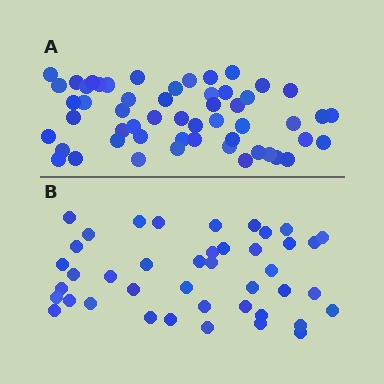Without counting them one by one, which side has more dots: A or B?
Region A (the top region) has more dots.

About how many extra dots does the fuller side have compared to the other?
Region A has roughly 12 or so more dots than region B.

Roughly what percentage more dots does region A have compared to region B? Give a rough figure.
About 30% more.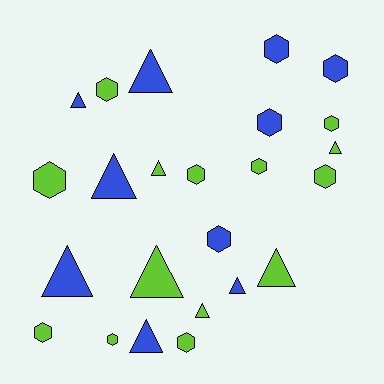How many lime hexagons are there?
There are 9 lime hexagons.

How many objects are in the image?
There are 24 objects.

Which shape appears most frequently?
Hexagon, with 13 objects.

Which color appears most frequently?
Lime, with 14 objects.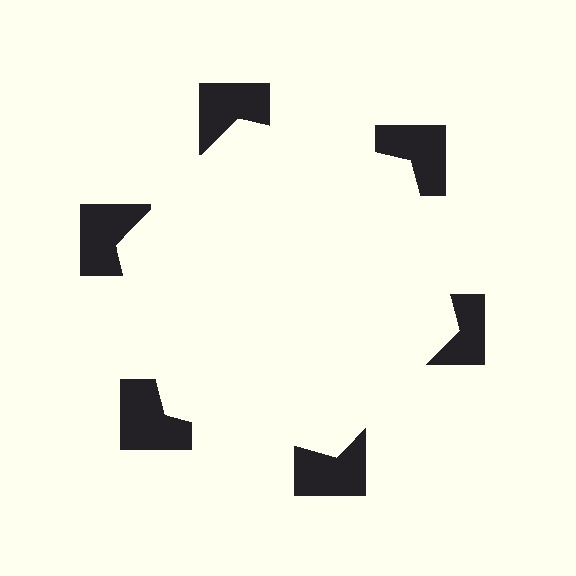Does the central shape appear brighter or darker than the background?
It typically appears slightly brighter than the background, even though no actual brightness change is drawn.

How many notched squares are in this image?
There are 6 — one at each vertex of the illusory hexagon.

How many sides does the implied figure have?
6 sides.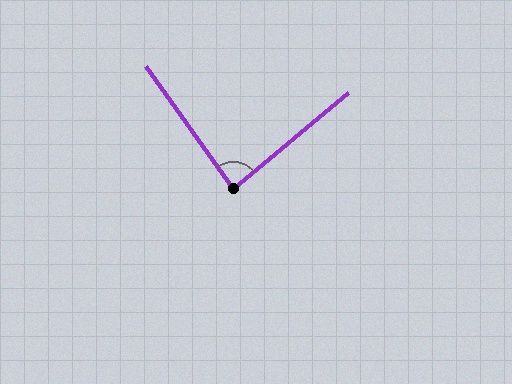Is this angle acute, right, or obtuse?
It is approximately a right angle.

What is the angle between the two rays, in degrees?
Approximately 86 degrees.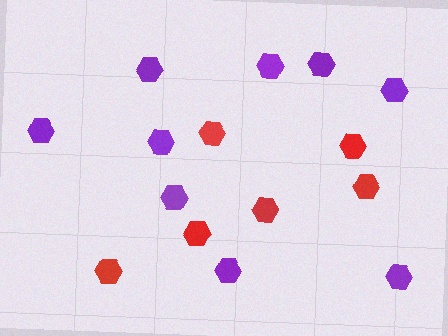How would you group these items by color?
There are 2 groups: one group of red hexagons (6) and one group of purple hexagons (9).